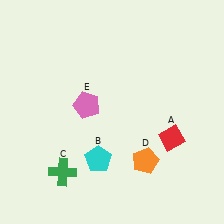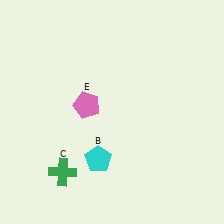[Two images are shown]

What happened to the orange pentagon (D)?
The orange pentagon (D) was removed in Image 2. It was in the bottom-right area of Image 1.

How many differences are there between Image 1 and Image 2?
There are 2 differences between the two images.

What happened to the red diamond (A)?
The red diamond (A) was removed in Image 2. It was in the bottom-right area of Image 1.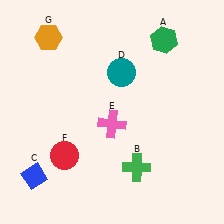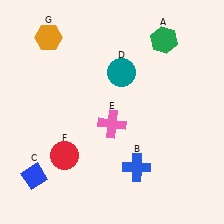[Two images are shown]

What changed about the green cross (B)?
In Image 1, B is green. In Image 2, it changed to blue.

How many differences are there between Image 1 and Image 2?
There is 1 difference between the two images.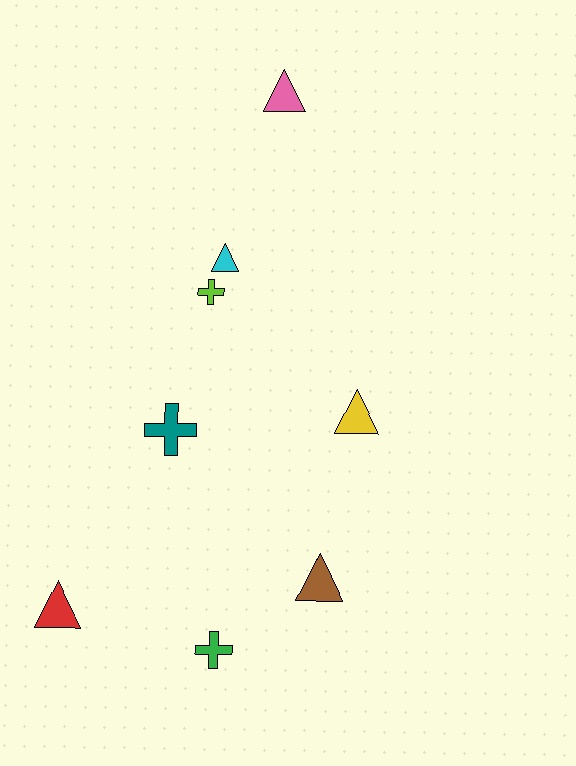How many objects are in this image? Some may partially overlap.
There are 8 objects.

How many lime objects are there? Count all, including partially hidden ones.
There is 1 lime object.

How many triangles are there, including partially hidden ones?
There are 5 triangles.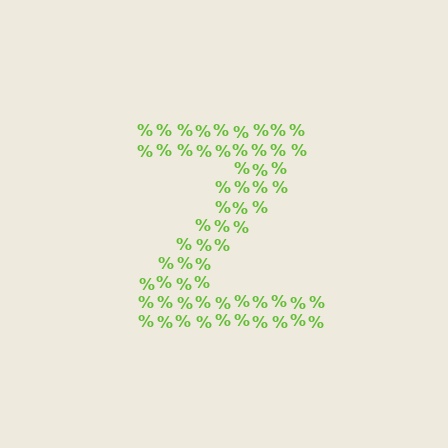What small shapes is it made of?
It is made of small percent signs.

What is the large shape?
The large shape is the letter Z.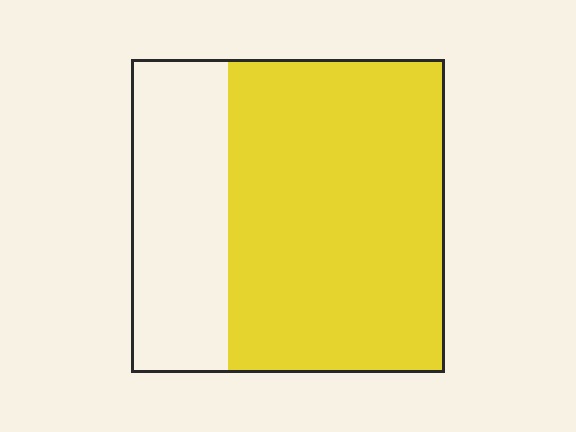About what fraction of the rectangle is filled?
About two thirds (2/3).